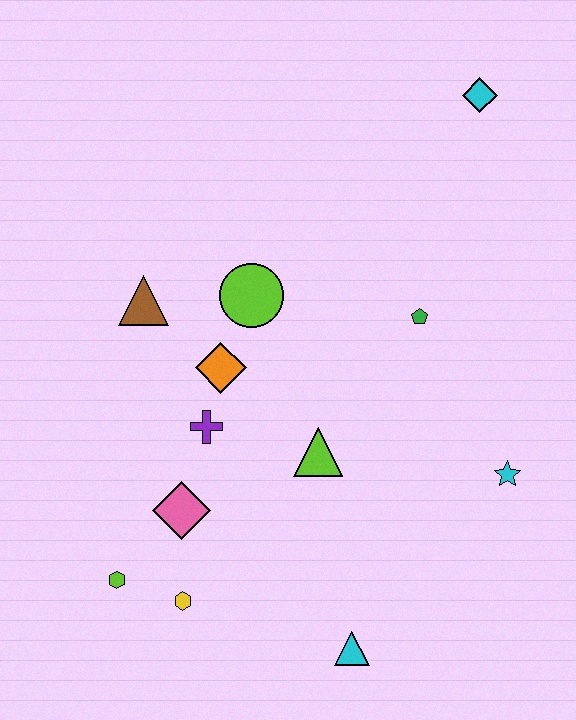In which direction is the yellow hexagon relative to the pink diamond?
The yellow hexagon is below the pink diamond.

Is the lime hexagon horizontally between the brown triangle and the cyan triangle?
No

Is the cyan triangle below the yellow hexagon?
Yes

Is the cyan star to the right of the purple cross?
Yes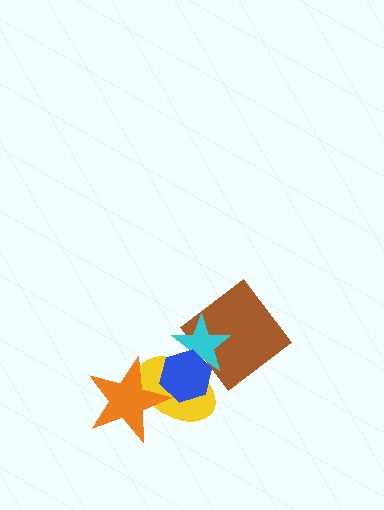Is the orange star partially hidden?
No, no other shape covers it.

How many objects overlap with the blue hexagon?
3 objects overlap with the blue hexagon.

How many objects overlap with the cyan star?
3 objects overlap with the cyan star.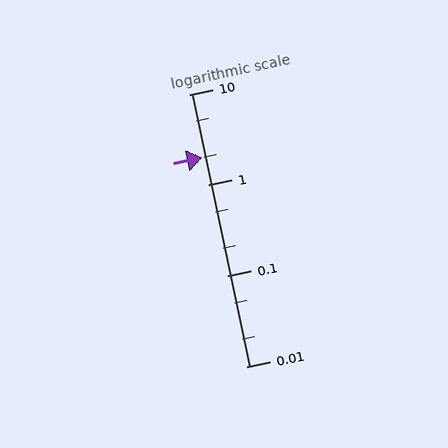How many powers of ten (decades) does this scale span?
The scale spans 3 decades, from 0.01 to 10.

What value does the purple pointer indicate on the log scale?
The pointer indicates approximately 2.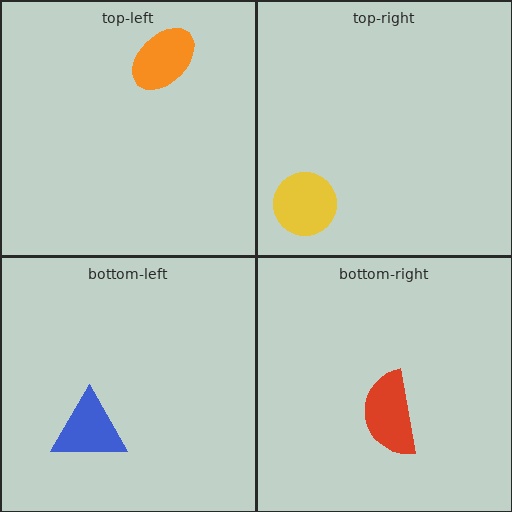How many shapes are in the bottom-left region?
1.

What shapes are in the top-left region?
The orange ellipse.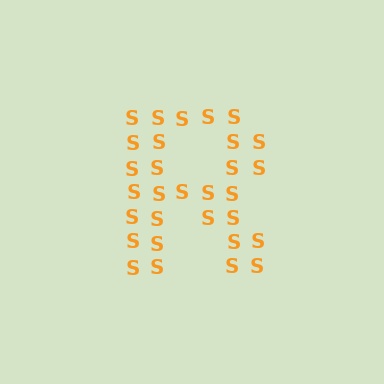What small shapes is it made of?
It is made of small letter S's.